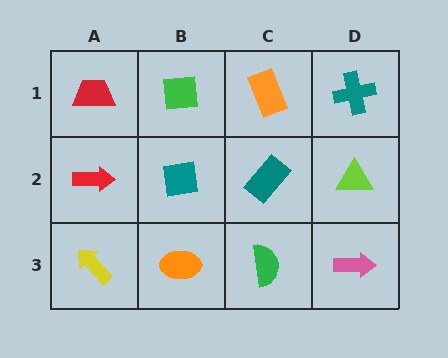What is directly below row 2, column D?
A pink arrow.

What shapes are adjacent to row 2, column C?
An orange rectangle (row 1, column C), a green semicircle (row 3, column C), a teal square (row 2, column B), a lime triangle (row 2, column D).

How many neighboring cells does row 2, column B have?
4.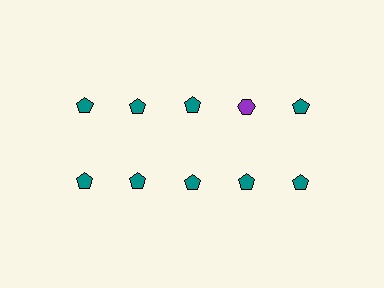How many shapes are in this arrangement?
There are 10 shapes arranged in a grid pattern.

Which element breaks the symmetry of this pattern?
The purple hexagon in the top row, second from right column breaks the symmetry. All other shapes are teal pentagons.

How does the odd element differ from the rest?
It differs in both color (purple instead of teal) and shape (hexagon instead of pentagon).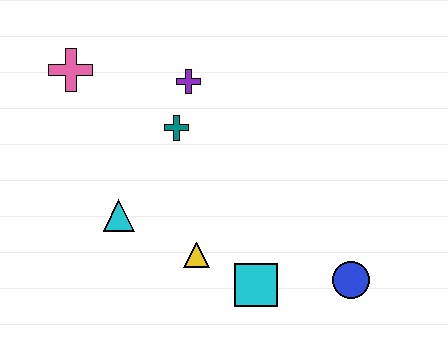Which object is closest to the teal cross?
The purple cross is closest to the teal cross.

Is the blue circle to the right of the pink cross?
Yes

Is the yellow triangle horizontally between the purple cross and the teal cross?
No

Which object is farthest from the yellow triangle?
The pink cross is farthest from the yellow triangle.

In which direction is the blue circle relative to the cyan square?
The blue circle is to the right of the cyan square.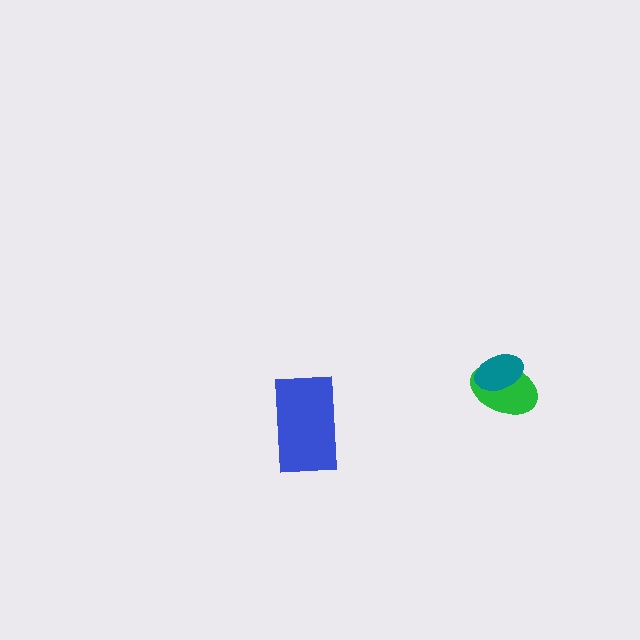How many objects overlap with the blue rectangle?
0 objects overlap with the blue rectangle.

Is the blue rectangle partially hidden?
No, no other shape covers it.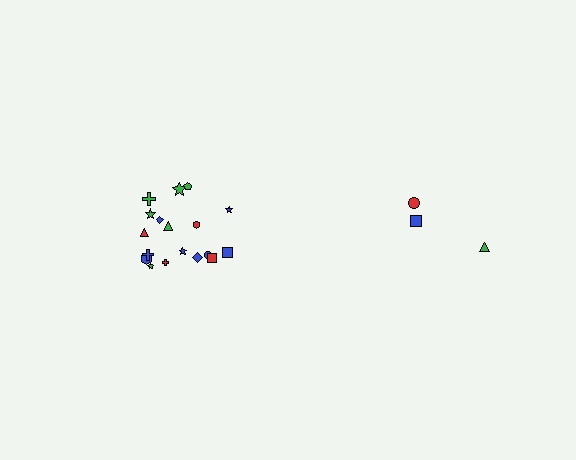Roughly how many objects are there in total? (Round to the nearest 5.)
Roughly 20 objects in total.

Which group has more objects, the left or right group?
The left group.